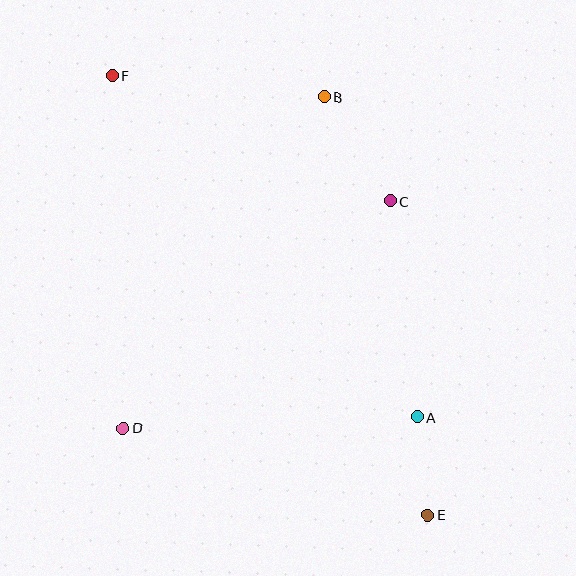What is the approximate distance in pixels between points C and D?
The distance between C and D is approximately 350 pixels.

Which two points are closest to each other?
Points A and E are closest to each other.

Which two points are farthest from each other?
Points E and F are farthest from each other.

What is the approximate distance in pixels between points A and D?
The distance between A and D is approximately 294 pixels.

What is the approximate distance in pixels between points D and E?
The distance between D and E is approximately 316 pixels.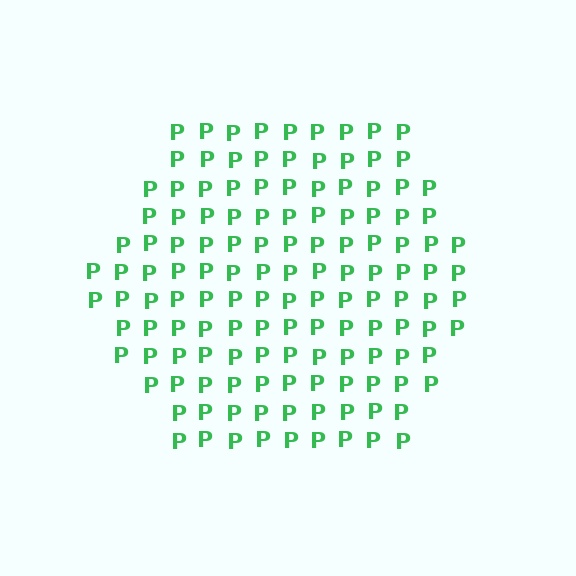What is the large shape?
The large shape is a hexagon.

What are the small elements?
The small elements are letter P's.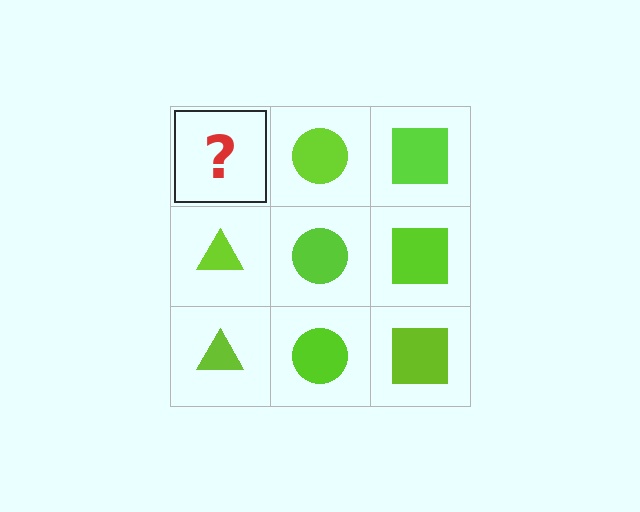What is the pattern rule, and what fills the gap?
The rule is that each column has a consistent shape. The gap should be filled with a lime triangle.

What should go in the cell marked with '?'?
The missing cell should contain a lime triangle.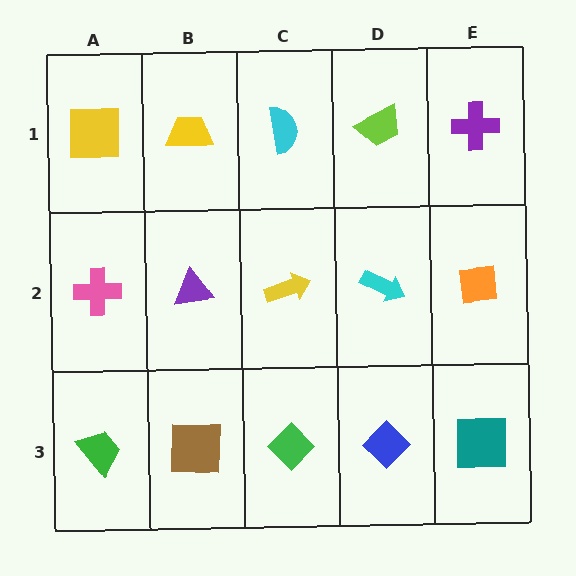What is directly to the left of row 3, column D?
A green diamond.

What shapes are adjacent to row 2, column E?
A purple cross (row 1, column E), a teal square (row 3, column E), a cyan arrow (row 2, column D).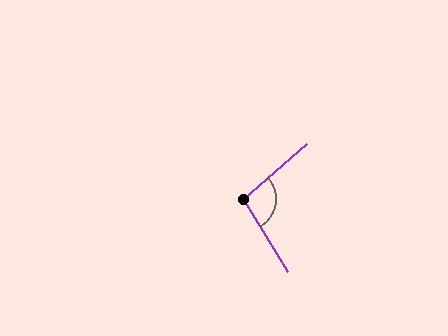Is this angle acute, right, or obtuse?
It is obtuse.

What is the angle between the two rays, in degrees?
Approximately 100 degrees.